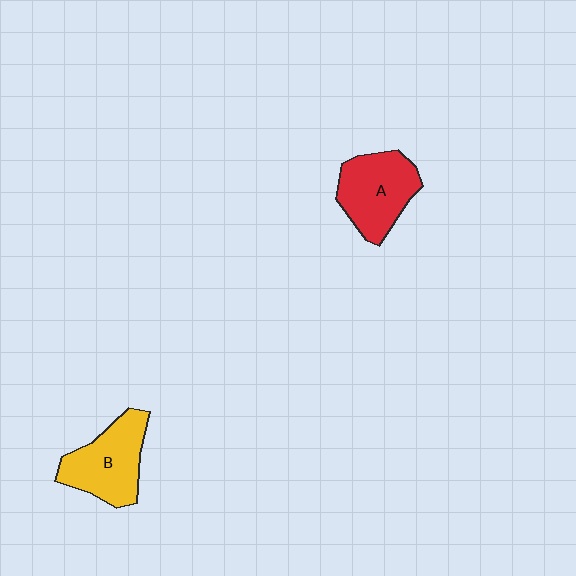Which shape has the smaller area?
Shape A (red).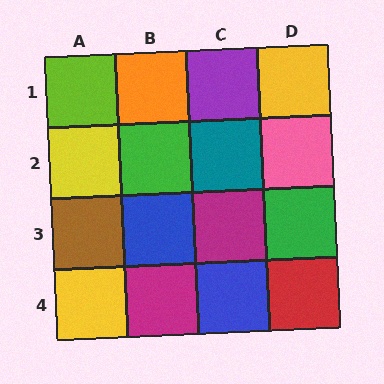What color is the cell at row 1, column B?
Orange.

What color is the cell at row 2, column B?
Green.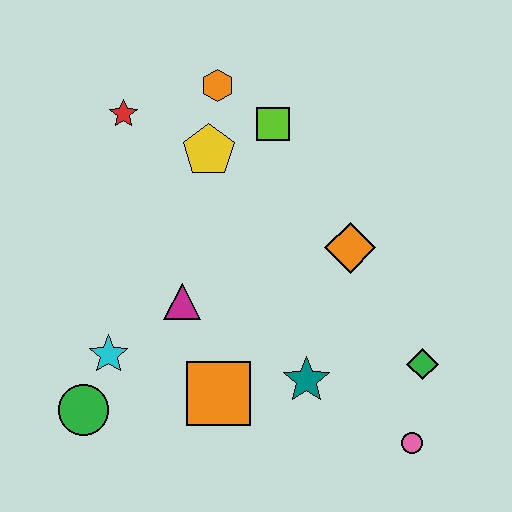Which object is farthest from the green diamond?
The red star is farthest from the green diamond.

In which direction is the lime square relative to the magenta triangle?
The lime square is above the magenta triangle.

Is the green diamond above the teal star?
Yes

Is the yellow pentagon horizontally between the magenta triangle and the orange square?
Yes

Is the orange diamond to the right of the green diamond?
No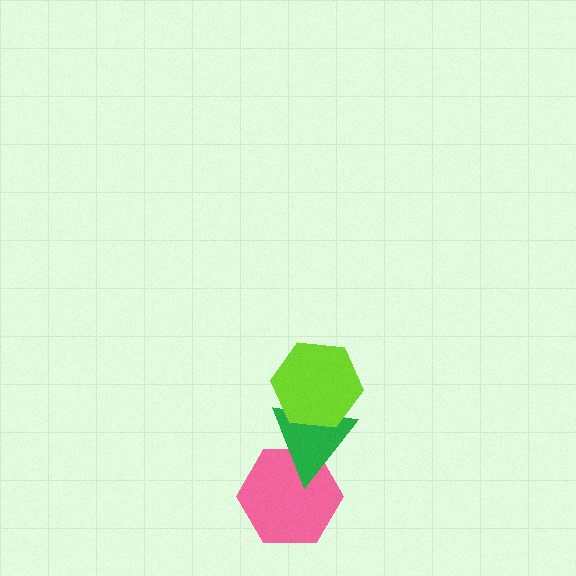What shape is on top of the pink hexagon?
The green triangle is on top of the pink hexagon.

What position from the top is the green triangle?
The green triangle is 2nd from the top.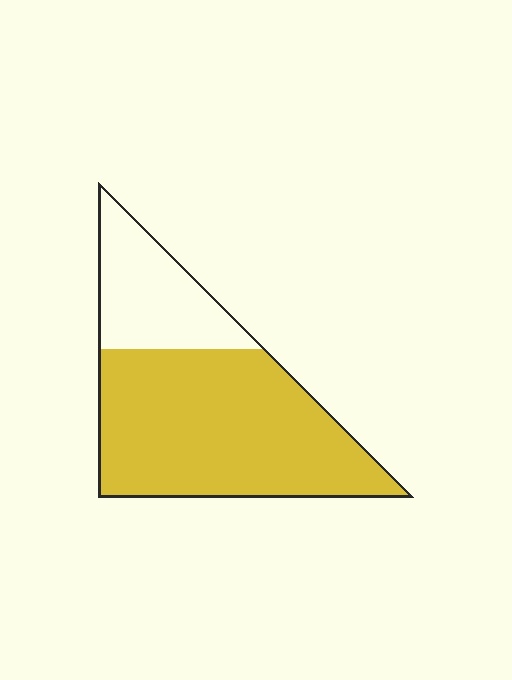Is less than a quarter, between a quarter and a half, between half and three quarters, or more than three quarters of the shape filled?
Between half and three quarters.